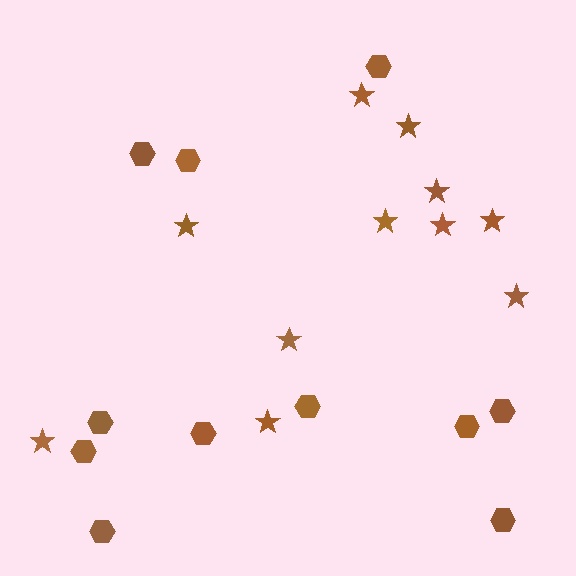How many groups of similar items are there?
There are 2 groups: one group of stars (11) and one group of hexagons (11).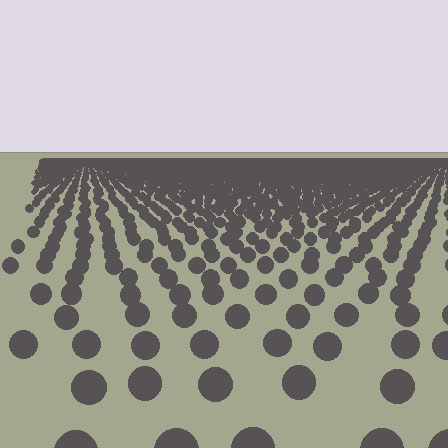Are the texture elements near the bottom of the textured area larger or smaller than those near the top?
Larger. Near the bottom, elements are closer to the viewer and appear at a bigger on-screen size.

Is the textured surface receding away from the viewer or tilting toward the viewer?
The surface is receding away from the viewer. Texture elements get smaller and denser toward the top.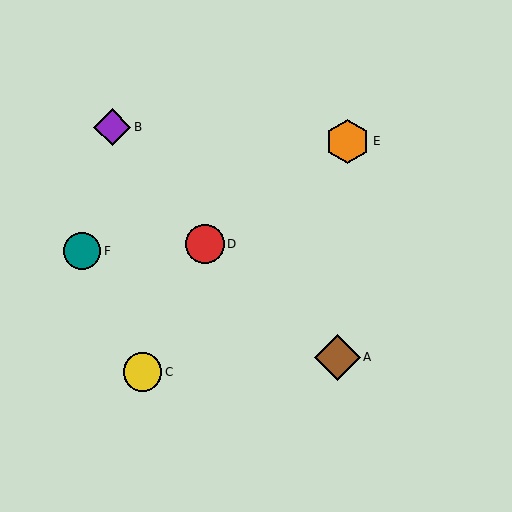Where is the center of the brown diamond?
The center of the brown diamond is at (337, 357).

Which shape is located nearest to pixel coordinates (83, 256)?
The teal circle (labeled F) at (82, 251) is nearest to that location.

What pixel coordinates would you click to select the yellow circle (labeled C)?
Click at (142, 372) to select the yellow circle C.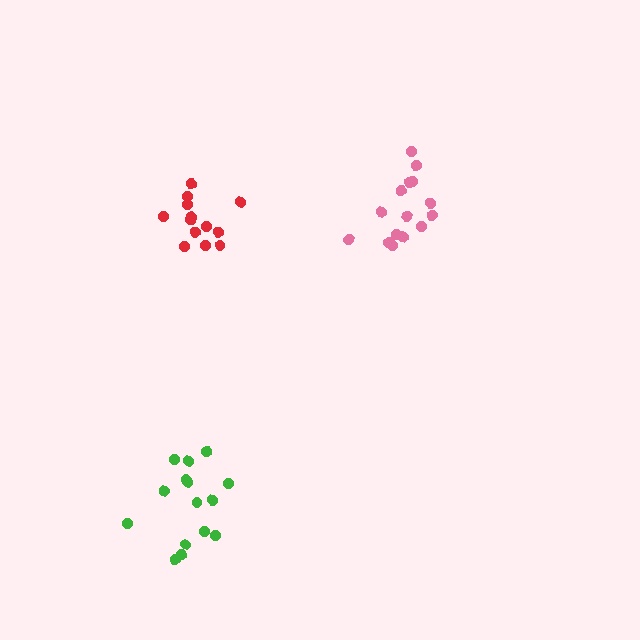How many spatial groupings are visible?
There are 3 spatial groupings.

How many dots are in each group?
Group 1: 15 dots, Group 2: 13 dots, Group 3: 15 dots (43 total).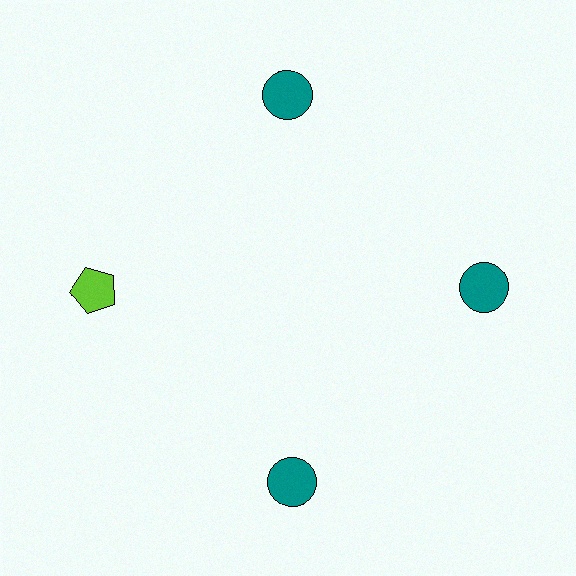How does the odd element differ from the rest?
It differs in both color (lime instead of teal) and shape (pentagon instead of circle).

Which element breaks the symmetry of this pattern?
The lime pentagon at roughly the 9 o'clock position breaks the symmetry. All other shapes are teal circles.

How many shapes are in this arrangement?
There are 4 shapes arranged in a ring pattern.